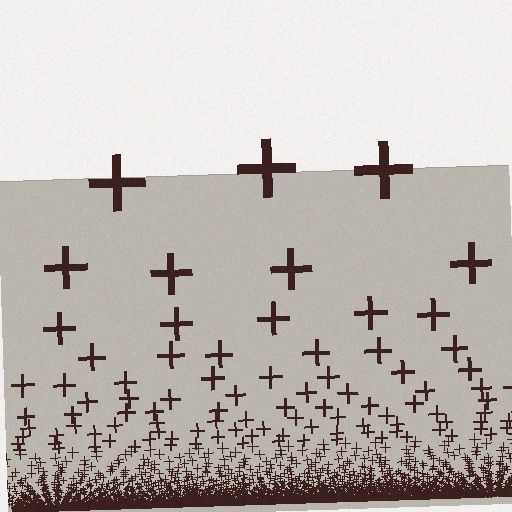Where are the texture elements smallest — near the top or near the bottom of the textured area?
Near the bottom.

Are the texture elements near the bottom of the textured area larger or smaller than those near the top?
Smaller. The gradient is inverted — elements near the bottom are smaller and denser.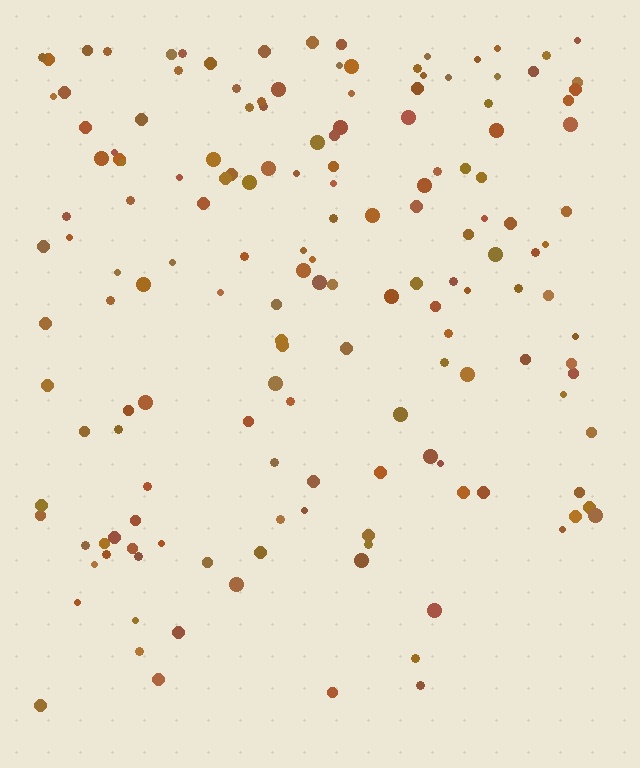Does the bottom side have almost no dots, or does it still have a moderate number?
Still a moderate number, just noticeably fewer than the top.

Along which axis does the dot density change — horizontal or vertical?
Vertical.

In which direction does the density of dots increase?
From bottom to top, with the top side densest.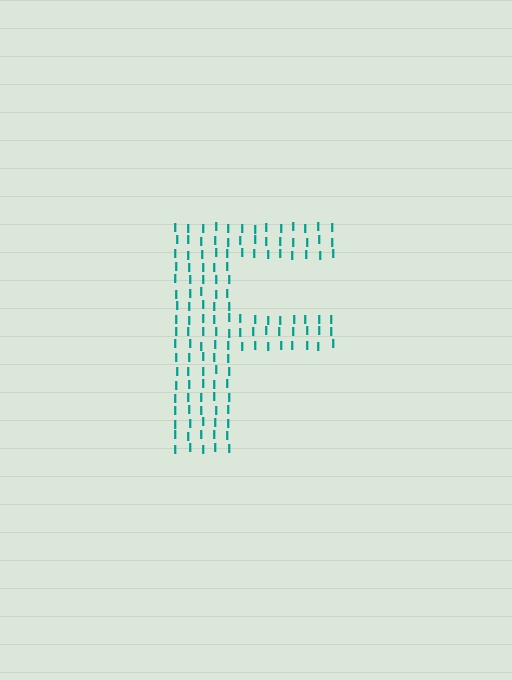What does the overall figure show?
The overall figure shows the letter F.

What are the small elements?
The small elements are letter I's.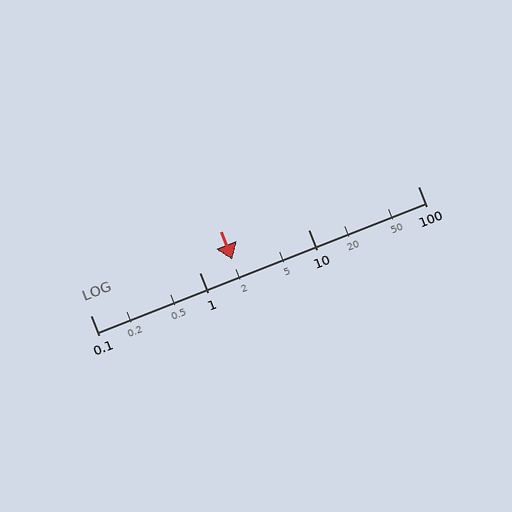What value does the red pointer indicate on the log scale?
The pointer indicates approximately 2.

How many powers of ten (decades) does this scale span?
The scale spans 3 decades, from 0.1 to 100.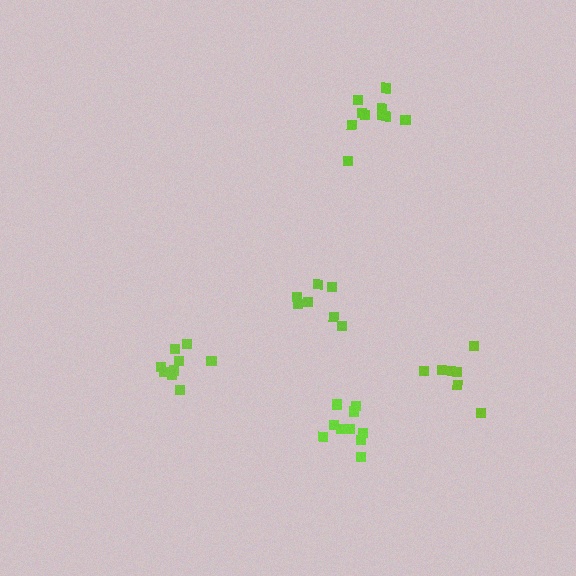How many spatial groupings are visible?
There are 5 spatial groupings.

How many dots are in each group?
Group 1: 11 dots, Group 2: 7 dots, Group 3: 9 dots, Group 4: 7 dots, Group 5: 10 dots (44 total).